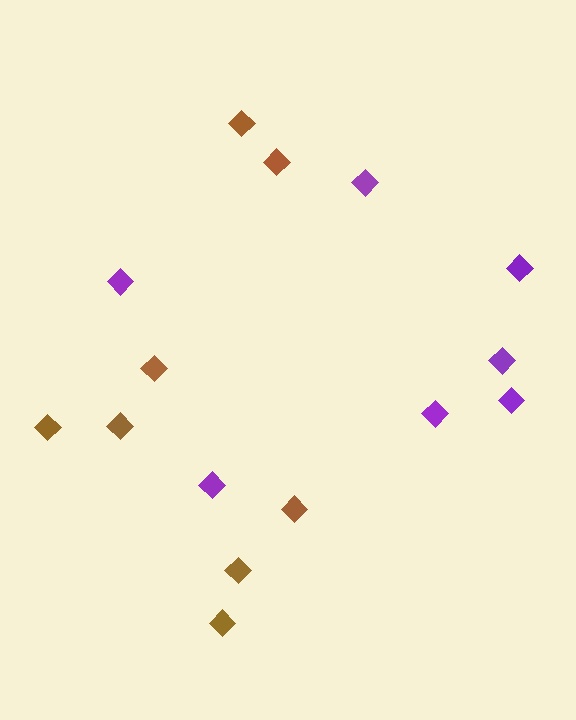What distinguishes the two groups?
There are 2 groups: one group of brown diamonds (8) and one group of purple diamonds (7).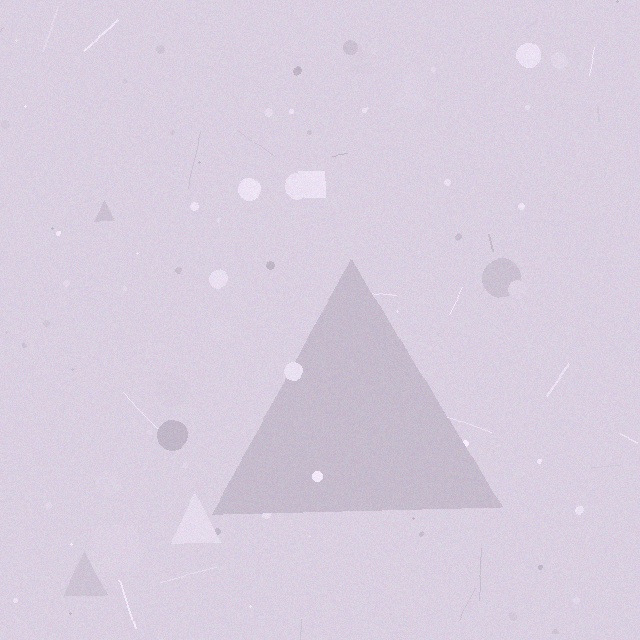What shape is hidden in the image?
A triangle is hidden in the image.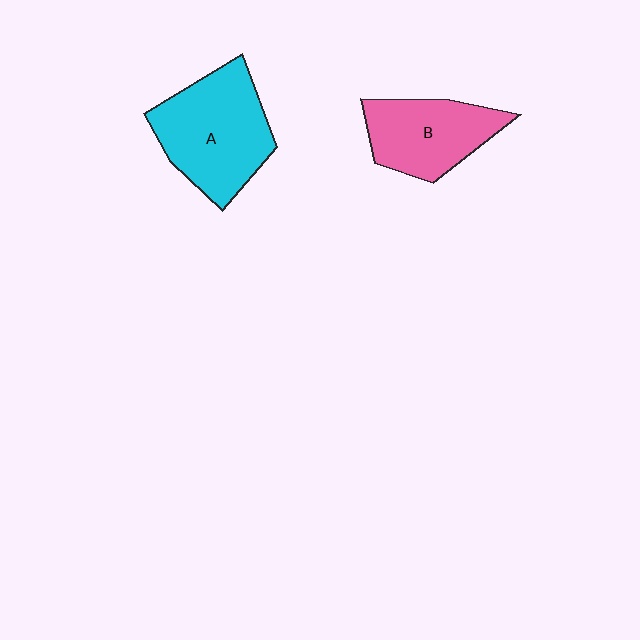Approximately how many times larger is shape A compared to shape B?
Approximately 1.3 times.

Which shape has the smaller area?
Shape B (pink).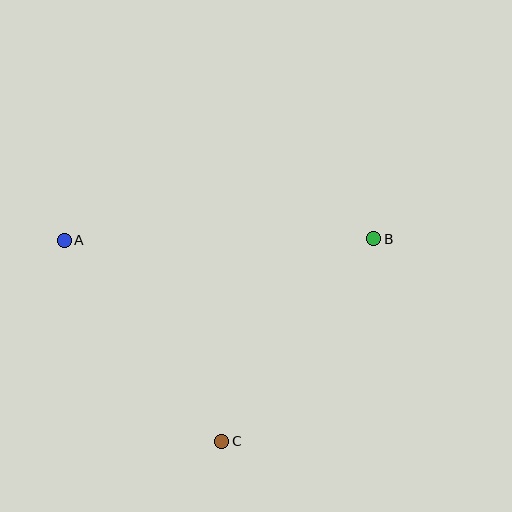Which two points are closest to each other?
Points B and C are closest to each other.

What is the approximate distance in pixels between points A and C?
The distance between A and C is approximately 255 pixels.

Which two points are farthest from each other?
Points A and B are farthest from each other.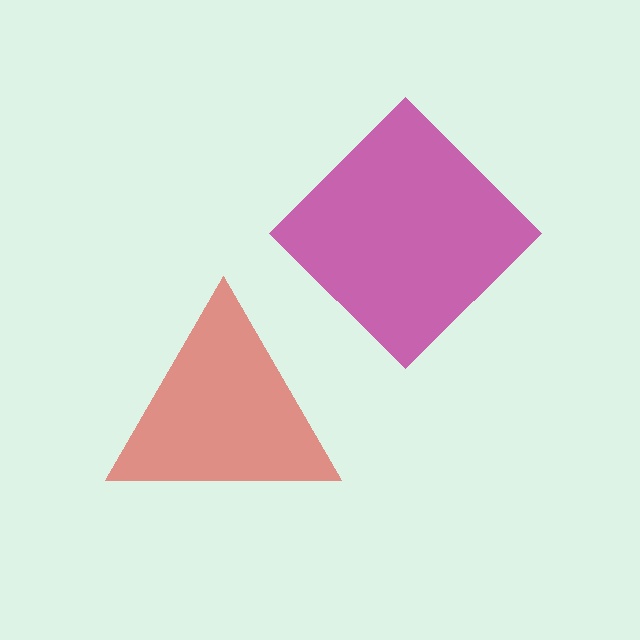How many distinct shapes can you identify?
There are 2 distinct shapes: a magenta diamond, a red triangle.